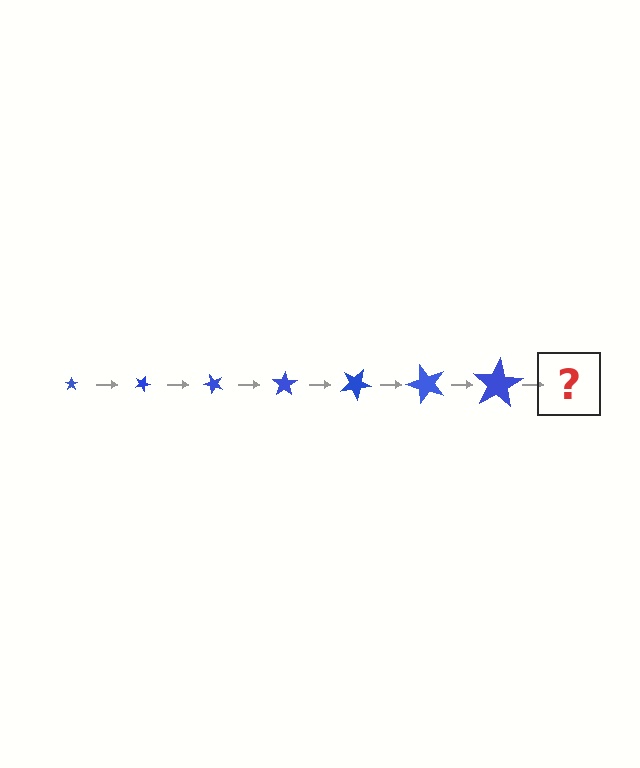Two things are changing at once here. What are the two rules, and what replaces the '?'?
The two rules are that the star grows larger each step and it rotates 25 degrees each step. The '?' should be a star, larger than the previous one and rotated 175 degrees from the start.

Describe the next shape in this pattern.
It should be a star, larger than the previous one and rotated 175 degrees from the start.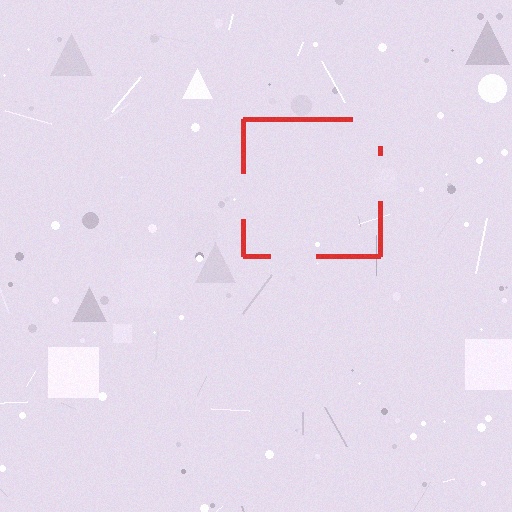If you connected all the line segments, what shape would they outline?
They would outline a square.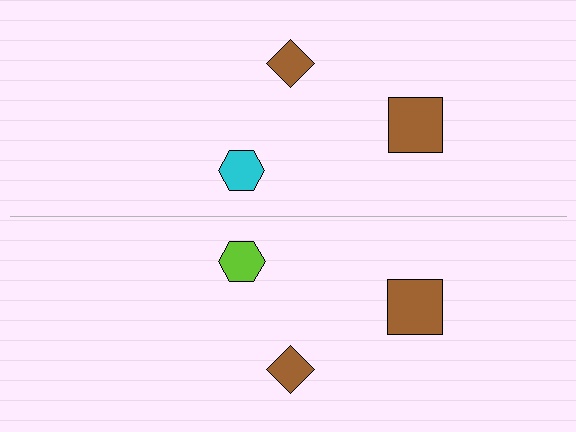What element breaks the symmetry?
The lime hexagon on the bottom side breaks the symmetry — its mirror counterpart is cyan.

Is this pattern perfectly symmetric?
No, the pattern is not perfectly symmetric. The lime hexagon on the bottom side breaks the symmetry — its mirror counterpart is cyan.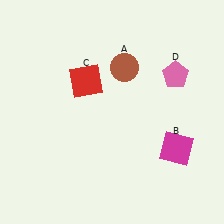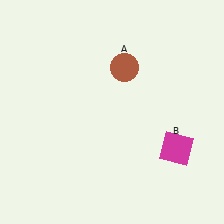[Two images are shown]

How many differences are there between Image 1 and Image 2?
There are 2 differences between the two images.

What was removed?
The red square (C), the pink pentagon (D) were removed in Image 2.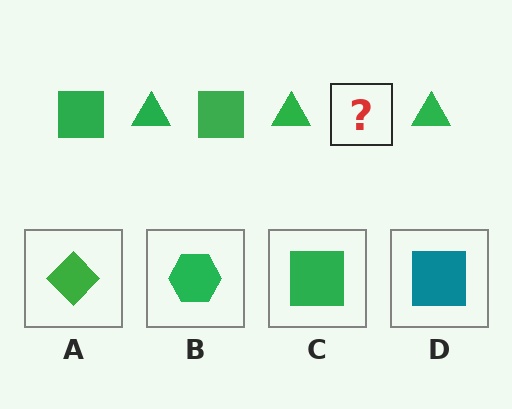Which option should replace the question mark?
Option C.